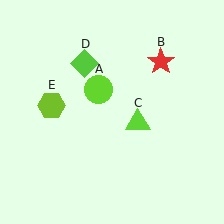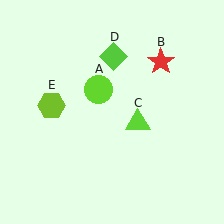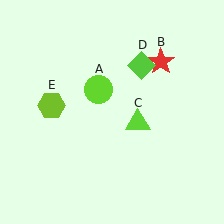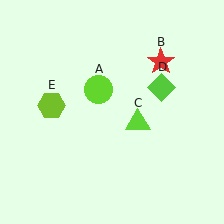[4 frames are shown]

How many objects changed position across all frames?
1 object changed position: lime diamond (object D).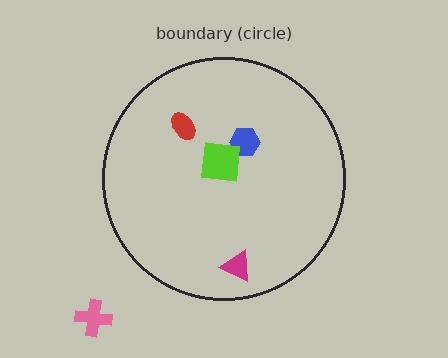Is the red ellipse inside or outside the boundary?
Inside.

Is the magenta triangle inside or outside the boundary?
Inside.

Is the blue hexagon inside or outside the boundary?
Inside.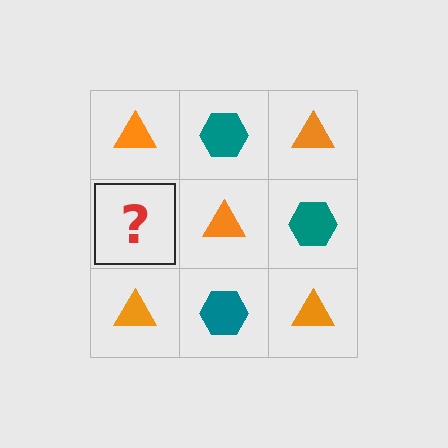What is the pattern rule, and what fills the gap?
The rule is that it alternates orange triangle and teal hexagon in a checkerboard pattern. The gap should be filled with a teal hexagon.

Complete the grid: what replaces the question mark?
The question mark should be replaced with a teal hexagon.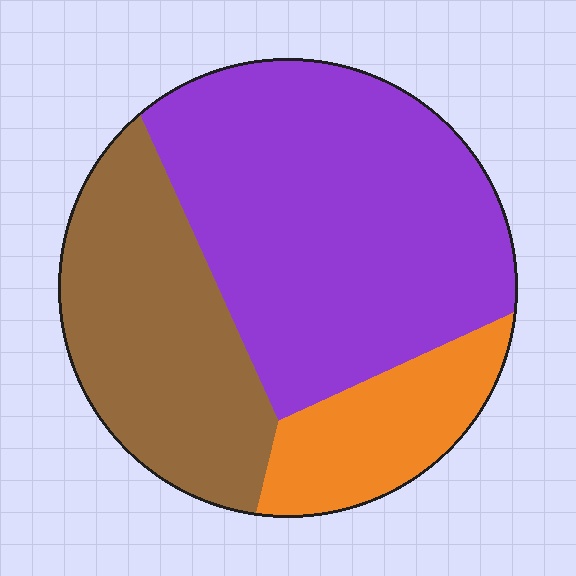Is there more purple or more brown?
Purple.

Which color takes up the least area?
Orange, at roughly 15%.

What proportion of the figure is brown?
Brown takes up between a quarter and a half of the figure.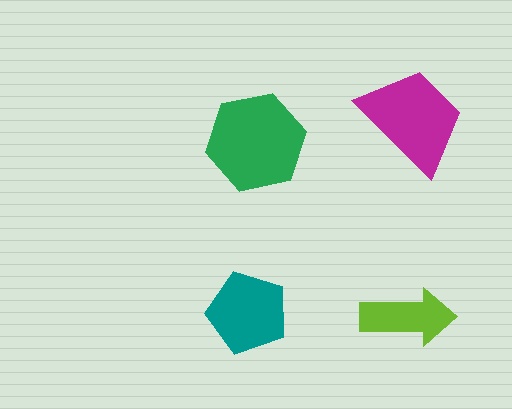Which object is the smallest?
The lime arrow.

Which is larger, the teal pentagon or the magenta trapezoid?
The magenta trapezoid.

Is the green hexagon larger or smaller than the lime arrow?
Larger.